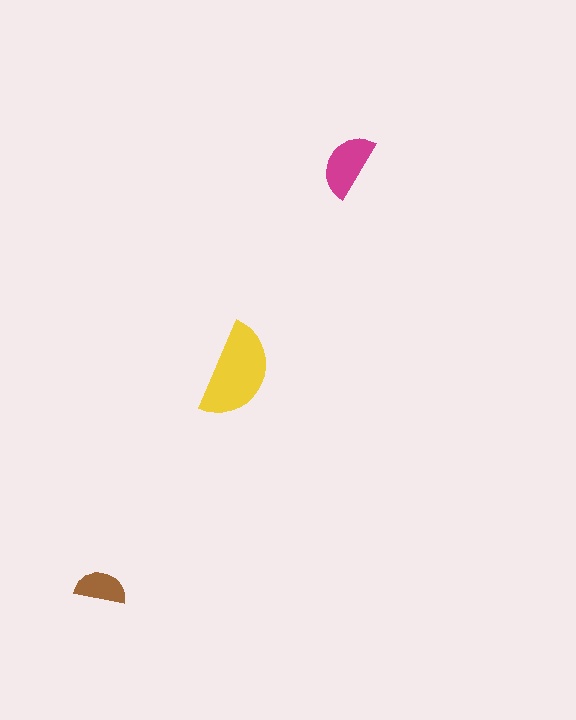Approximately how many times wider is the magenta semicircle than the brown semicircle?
About 1.5 times wider.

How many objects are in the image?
There are 3 objects in the image.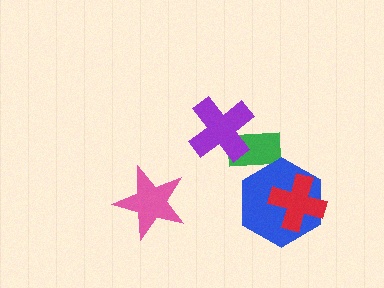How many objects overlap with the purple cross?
1 object overlaps with the purple cross.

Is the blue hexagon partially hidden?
Yes, it is partially covered by another shape.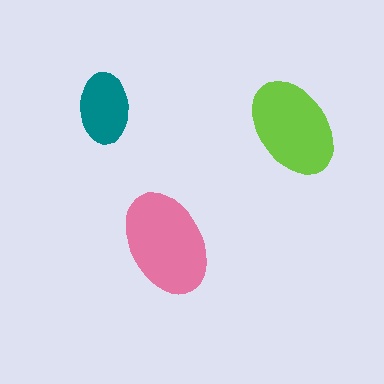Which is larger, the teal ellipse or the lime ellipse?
The lime one.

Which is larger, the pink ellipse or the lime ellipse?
The pink one.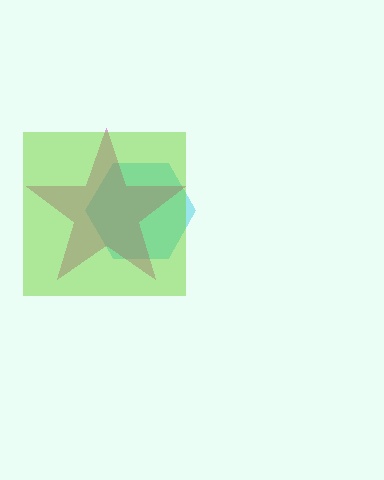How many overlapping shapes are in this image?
There are 3 overlapping shapes in the image.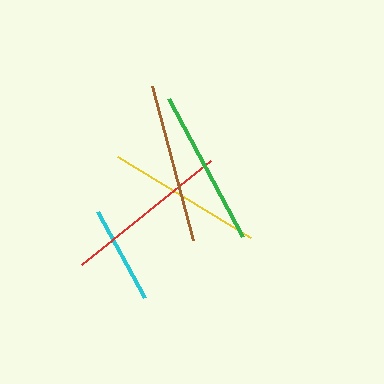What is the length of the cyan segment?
The cyan segment is approximately 98 pixels long.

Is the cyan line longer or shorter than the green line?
The green line is longer than the cyan line.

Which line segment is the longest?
The red line is the longest at approximately 165 pixels.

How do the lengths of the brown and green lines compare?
The brown and green lines are approximately the same length.